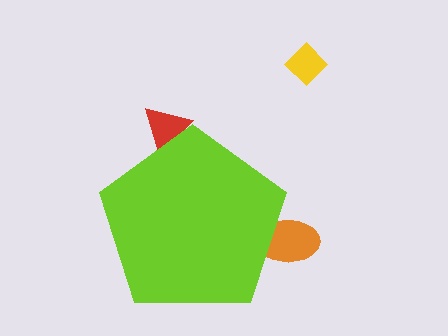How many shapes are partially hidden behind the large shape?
2 shapes are partially hidden.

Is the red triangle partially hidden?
Yes, the red triangle is partially hidden behind the lime pentagon.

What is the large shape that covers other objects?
A lime pentagon.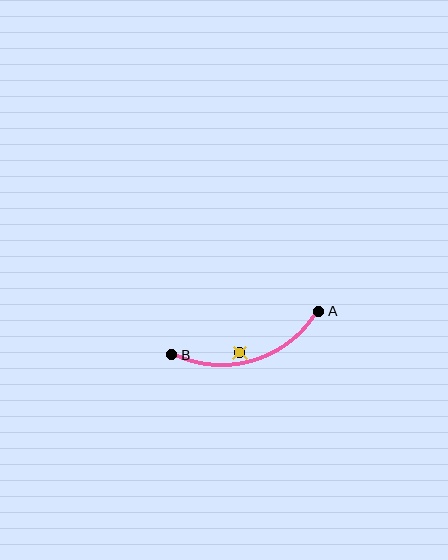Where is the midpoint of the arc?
The arc midpoint is the point on the curve farthest from the straight line joining A and B. It sits below that line.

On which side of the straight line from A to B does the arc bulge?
The arc bulges below the straight line connecting A and B.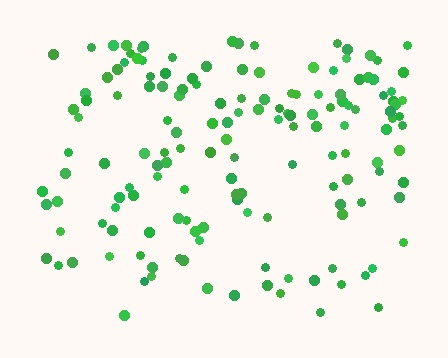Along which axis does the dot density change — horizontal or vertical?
Vertical.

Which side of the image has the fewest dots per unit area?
The bottom.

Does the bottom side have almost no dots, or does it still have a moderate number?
Still a moderate number, just noticeably fewer than the top.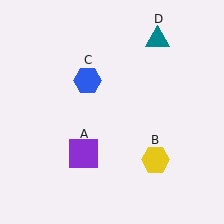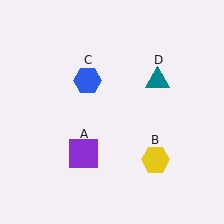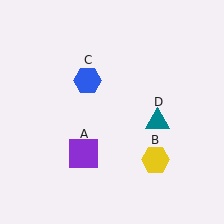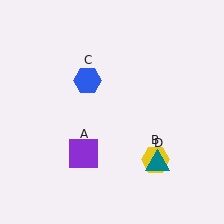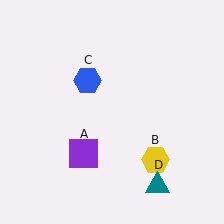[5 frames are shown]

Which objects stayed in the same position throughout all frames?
Purple square (object A) and yellow hexagon (object B) and blue hexagon (object C) remained stationary.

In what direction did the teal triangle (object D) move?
The teal triangle (object D) moved down.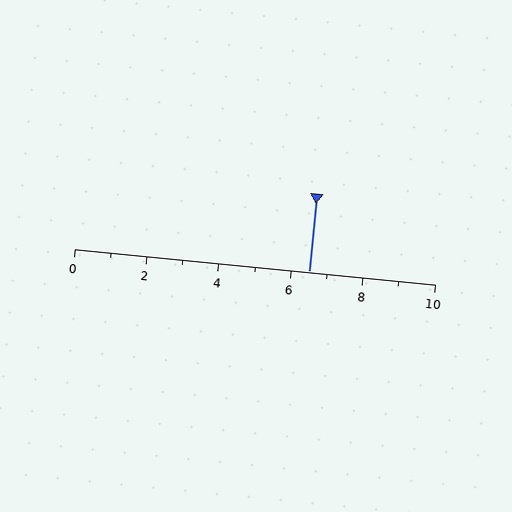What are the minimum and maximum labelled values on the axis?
The axis runs from 0 to 10.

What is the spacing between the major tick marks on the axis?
The major ticks are spaced 2 apart.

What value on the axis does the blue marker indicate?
The marker indicates approximately 6.5.